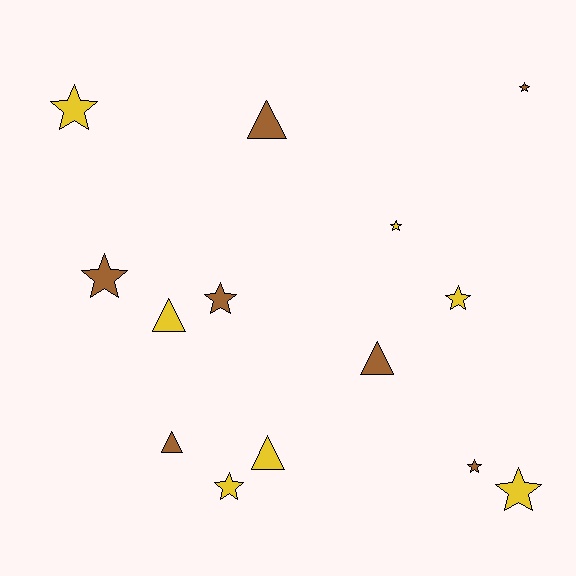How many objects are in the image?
There are 14 objects.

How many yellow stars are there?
There are 5 yellow stars.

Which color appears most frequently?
Brown, with 7 objects.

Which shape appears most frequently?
Star, with 9 objects.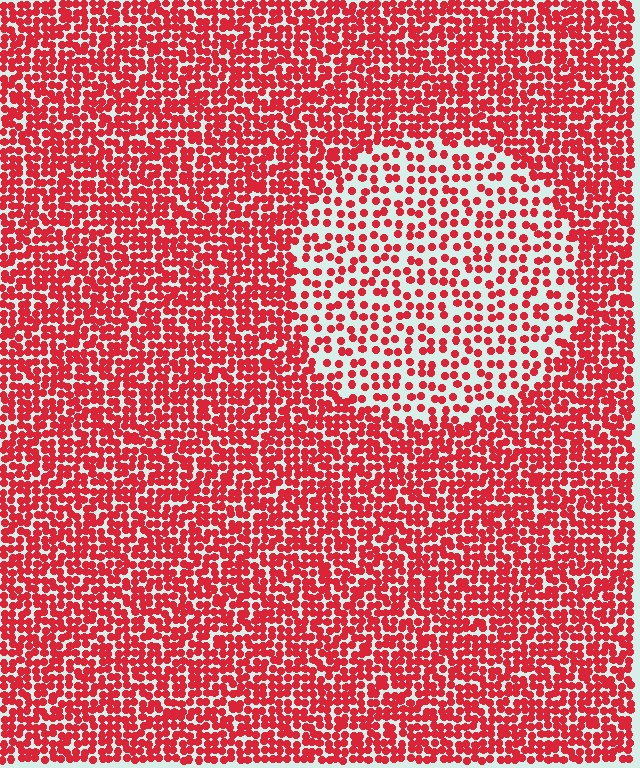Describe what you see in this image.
The image contains small red elements arranged at two different densities. A circle-shaped region is visible where the elements are less densely packed than the surrounding area.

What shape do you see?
I see a circle.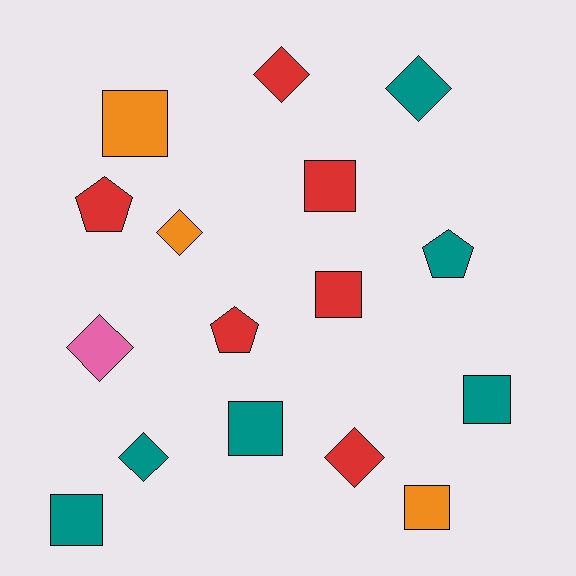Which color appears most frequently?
Teal, with 6 objects.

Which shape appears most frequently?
Square, with 7 objects.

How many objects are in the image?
There are 16 objects.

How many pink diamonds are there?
There is 1 pink diamond.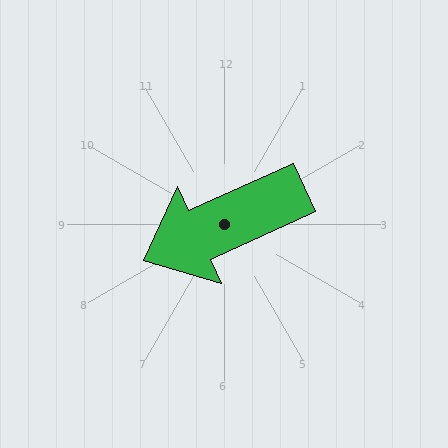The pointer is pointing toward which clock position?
Roughly 8 o'clock.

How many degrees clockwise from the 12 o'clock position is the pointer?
Approximately 245 degrees.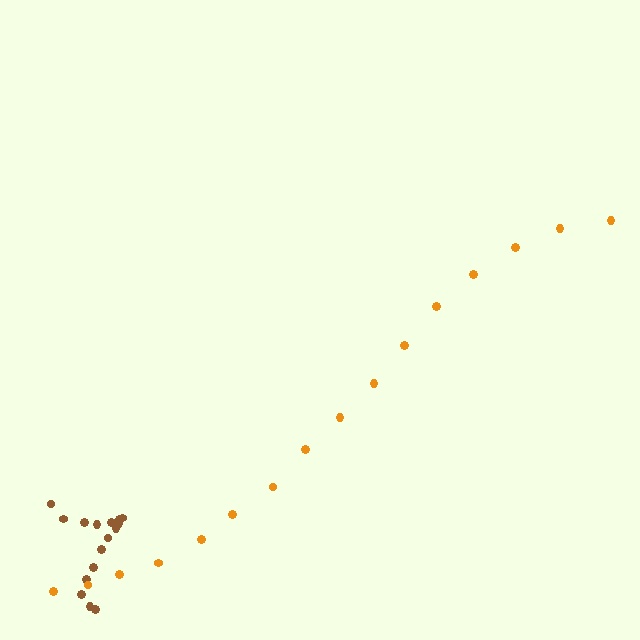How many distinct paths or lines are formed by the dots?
There are 2 distinct paths.